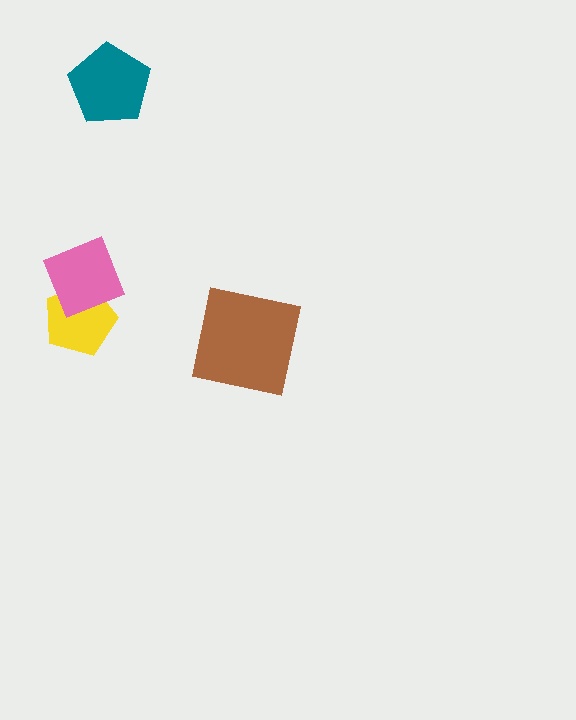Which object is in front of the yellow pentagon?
The pink diamond is in front of the yellow pentagon.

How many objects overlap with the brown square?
0 objects overlap with the brown square.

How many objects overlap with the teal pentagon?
0 objects overlap with the teal pentagon.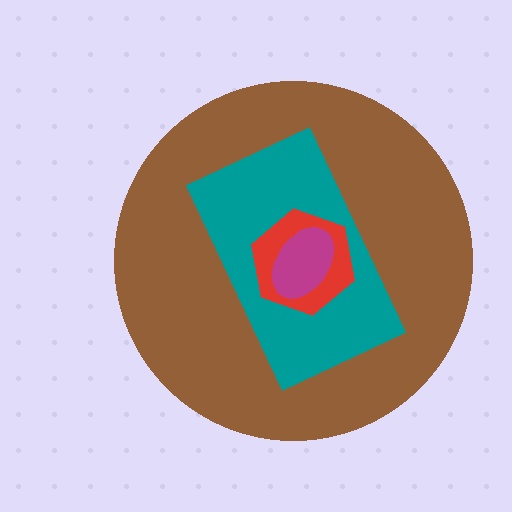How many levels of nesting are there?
4.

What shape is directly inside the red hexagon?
The magenta ellipse.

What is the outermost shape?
The brown circle.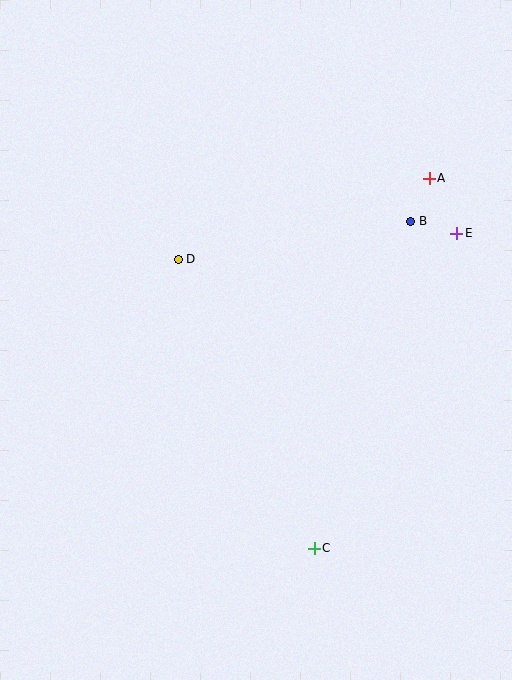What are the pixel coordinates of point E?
Point E is at (457, 233).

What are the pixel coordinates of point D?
Point D is at (178, 259).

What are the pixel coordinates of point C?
Point C is at (314, 549).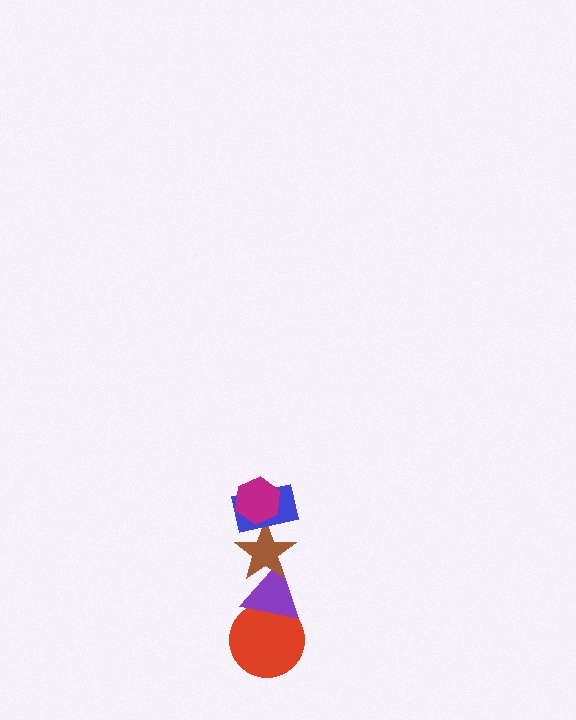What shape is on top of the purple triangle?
The brown star is on top of the purple triangle.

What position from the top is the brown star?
The brown star is 3rd from the top.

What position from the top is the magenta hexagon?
The magenta hexagon is 1st from the top.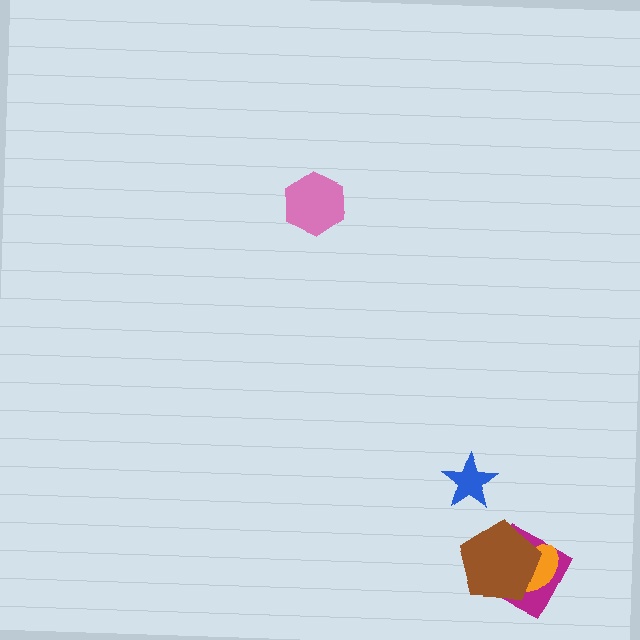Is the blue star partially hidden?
No, no other shape covers it.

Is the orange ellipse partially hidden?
Yes, it is partially covered by another shape.